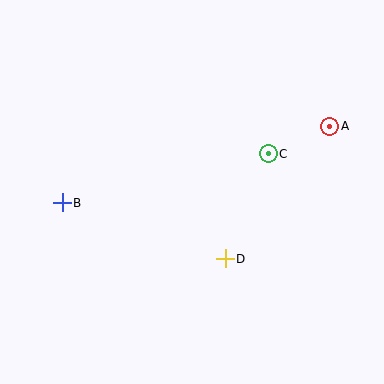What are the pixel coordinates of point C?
Point C is at (268, 154).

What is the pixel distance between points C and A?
The distance between C and A is 67 pixels.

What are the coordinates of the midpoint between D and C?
The midpoint between D and C is at (247, 206).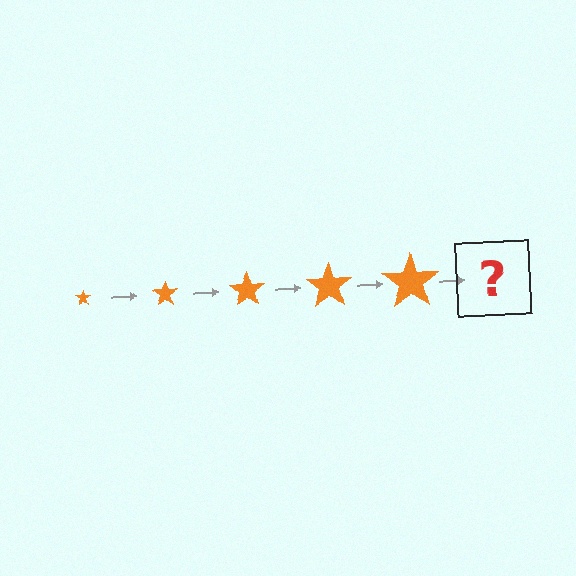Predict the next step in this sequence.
The next step is an orange star, larger than the previous one.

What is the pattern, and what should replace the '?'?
The pattern is that the star gets progressively larger each step. The '?' should be an orange star, larger than the previous one.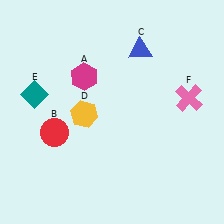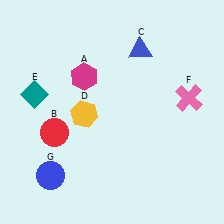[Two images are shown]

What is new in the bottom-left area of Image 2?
A blue circle (G) was added in the bottom-left area of Image 2.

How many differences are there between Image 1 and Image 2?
There is 1 difference between the two images.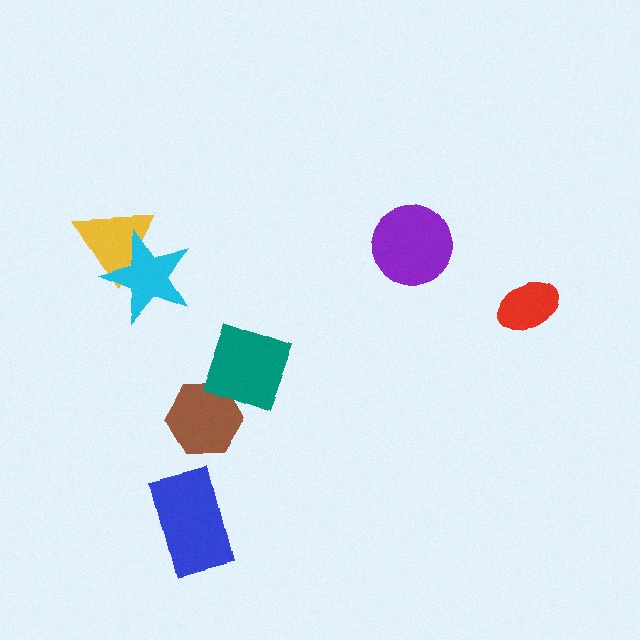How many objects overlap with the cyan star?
1 object overlaps with the cyan star.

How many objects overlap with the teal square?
1 object overlaps with the teal square.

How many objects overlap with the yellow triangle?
1 object overlaps with the yellow triangle.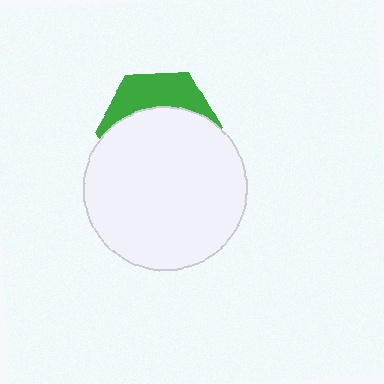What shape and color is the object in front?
The object in front is a white circle.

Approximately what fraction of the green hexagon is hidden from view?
Roughly 66% of the green hexagon is hidden behind the white circle.